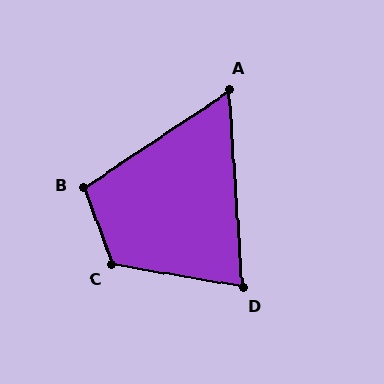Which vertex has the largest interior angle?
C, at approximately 120 degrees.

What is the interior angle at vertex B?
Approximately 104 degrees (obtuse).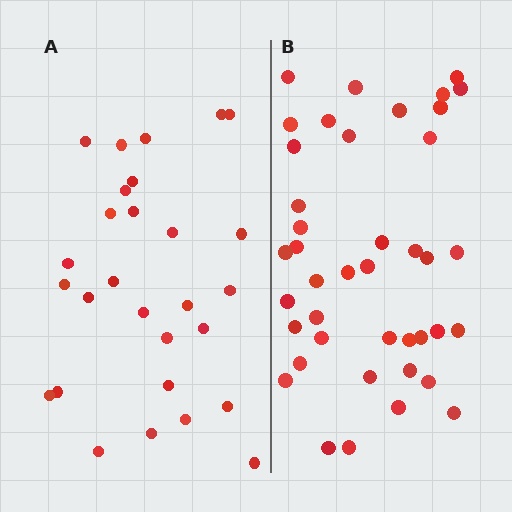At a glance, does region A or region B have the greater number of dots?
Region B (the right region) has more dots.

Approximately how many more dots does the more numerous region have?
Region B has approximately 15 more dots than region A.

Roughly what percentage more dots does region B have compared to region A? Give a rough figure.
About 45% more.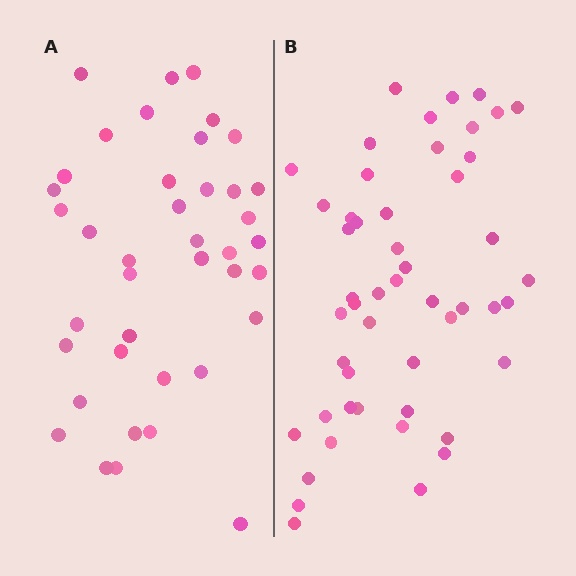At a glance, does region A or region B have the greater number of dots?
Region B (the right region) has more dots.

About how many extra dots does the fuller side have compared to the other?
Region B has roughly 10 or so more dots than region A.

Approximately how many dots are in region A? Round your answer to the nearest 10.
About 40 dots.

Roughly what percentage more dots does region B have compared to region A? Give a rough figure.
About 25% more.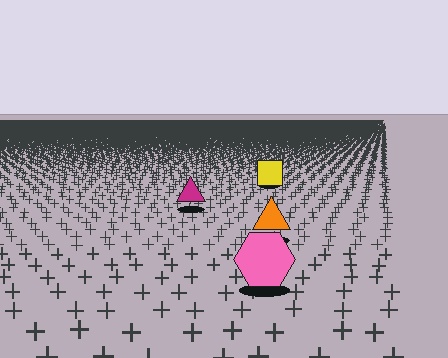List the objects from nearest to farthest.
From nearest to farthest: the pink hexagon, the orange triangle, the magenta triangle, the yellow square.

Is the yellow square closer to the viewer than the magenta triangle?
No. The magenta triangle is closer — you can tell from the texture gradient: the ground texture is coarser near it.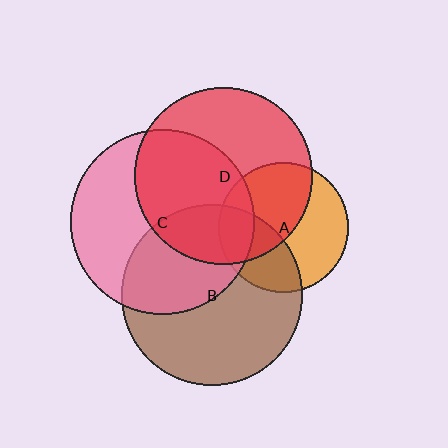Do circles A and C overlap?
Yes.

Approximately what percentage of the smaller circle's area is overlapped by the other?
Approximately 20%.